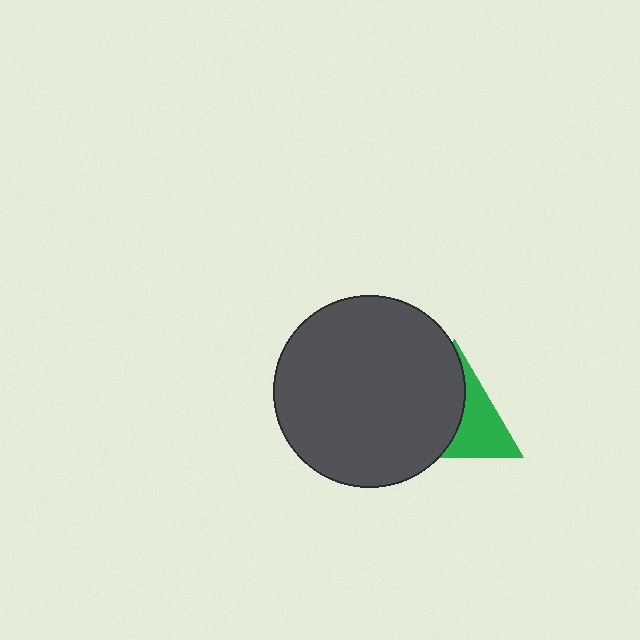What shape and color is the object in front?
The object in front is a dark gray circle.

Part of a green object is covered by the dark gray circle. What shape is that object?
It is a triangle.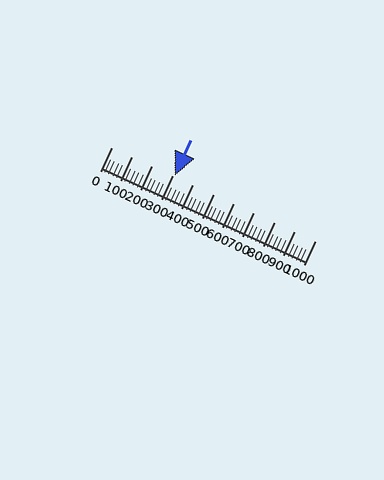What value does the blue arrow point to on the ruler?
The blue arrow points to approximately 309.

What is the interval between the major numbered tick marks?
The major tick marks are spaced 100 units apart.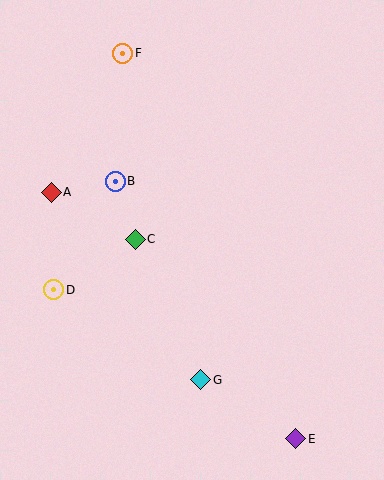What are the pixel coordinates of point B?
Point B is at (115, 181).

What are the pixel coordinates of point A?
Point A is at (51, 192).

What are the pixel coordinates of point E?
Point E is at (296, 439).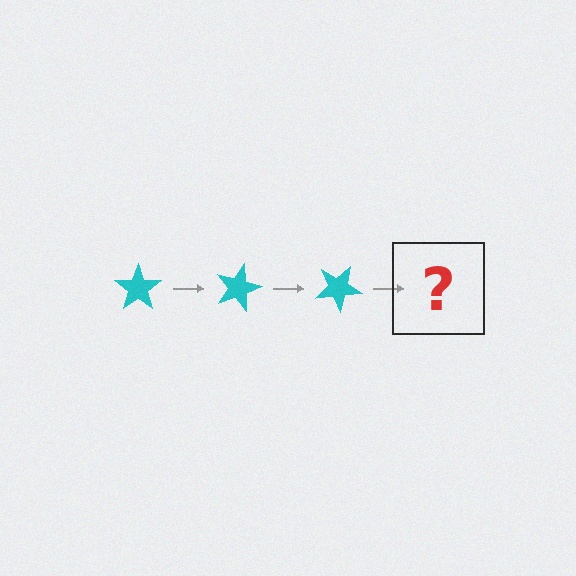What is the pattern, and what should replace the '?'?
The pattern is that the star rotates 15 degrees each step. The '?' should be a cyan star rotated 45 degrees.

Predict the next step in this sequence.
The next step is a cyan star rotated 45 degrees.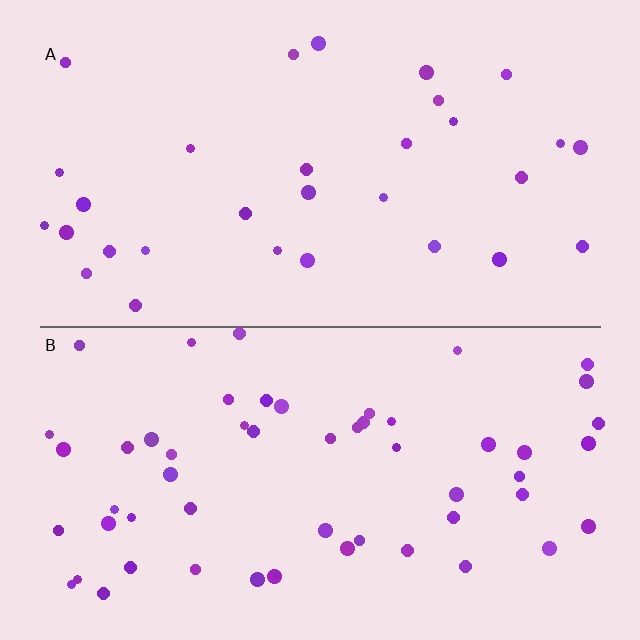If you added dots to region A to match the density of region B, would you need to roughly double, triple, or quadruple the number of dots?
Approximately double.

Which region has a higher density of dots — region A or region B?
B (the bottom).